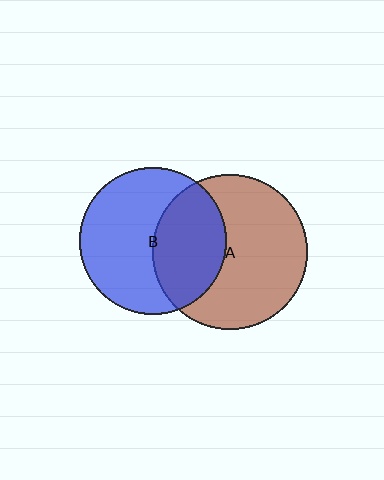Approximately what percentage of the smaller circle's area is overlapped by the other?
Approximately 40%.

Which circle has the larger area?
Circle A (brown).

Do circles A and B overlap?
Yes.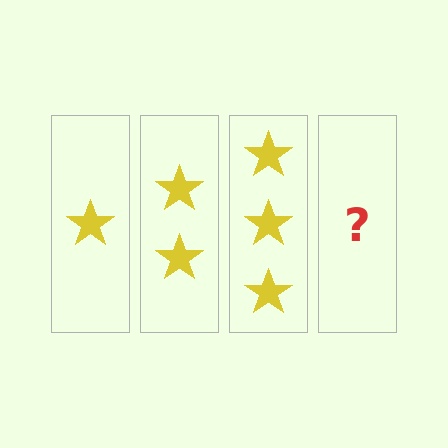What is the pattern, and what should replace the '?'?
The pattern is that each step adds one more star. The '?' should be 4 stars.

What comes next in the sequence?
The next element should be 4 stars.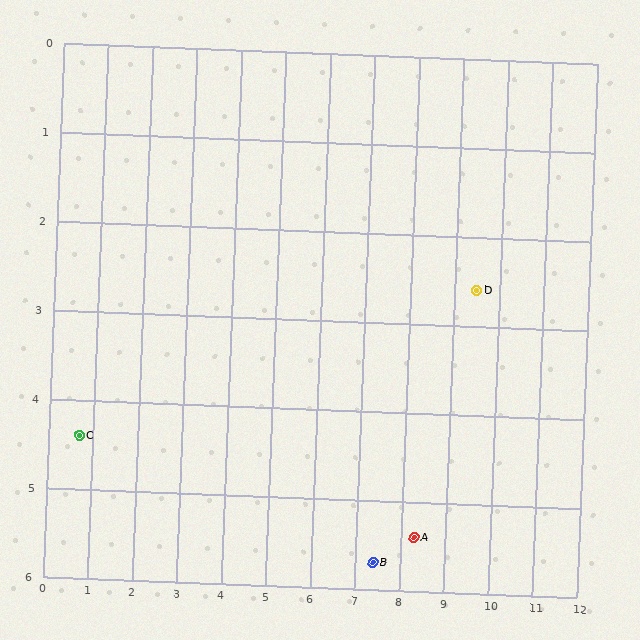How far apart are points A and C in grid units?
Points A and C are about 7.7 grid units apart.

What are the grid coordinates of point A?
Point A is at approximately (8.3, 5.4).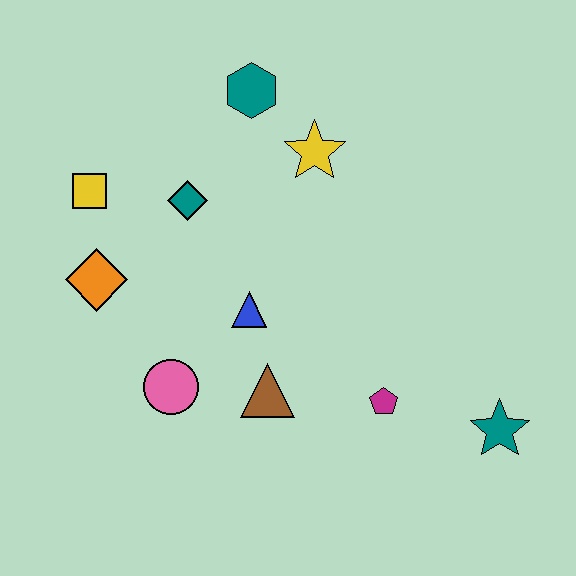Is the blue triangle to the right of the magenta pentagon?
No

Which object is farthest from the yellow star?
The teal star is farthest from the yellow star.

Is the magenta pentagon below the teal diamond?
Yes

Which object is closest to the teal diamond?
The yellow square is closest to the teal diamond.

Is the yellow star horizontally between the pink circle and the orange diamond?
No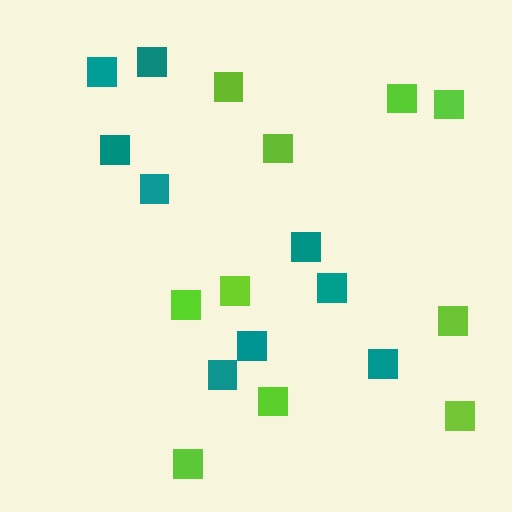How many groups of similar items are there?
There are 2 groups: one group of teal squares (9) and one group of lime squares (10).